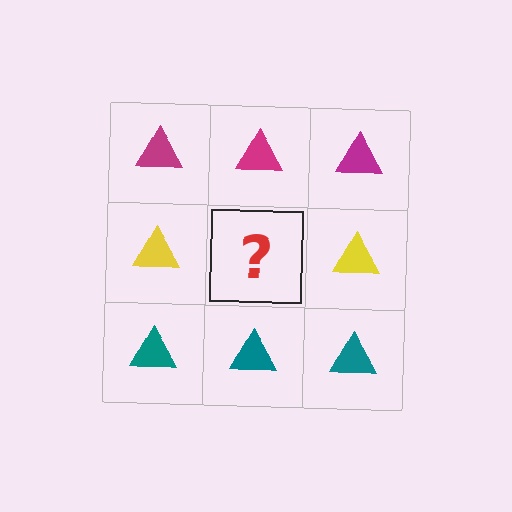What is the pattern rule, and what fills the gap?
The rule is that each row has a consistent color. The gap should be filled with a yellow triangle.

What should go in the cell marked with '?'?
The missing cell should contain a yellow triangle.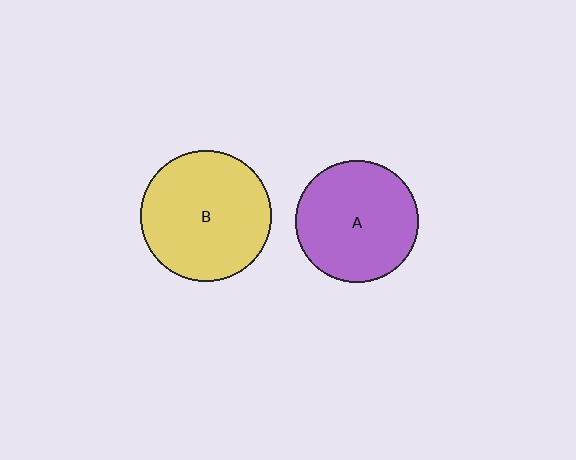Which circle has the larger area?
Circle B (yellow).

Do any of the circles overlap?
No, none of the circles overlap.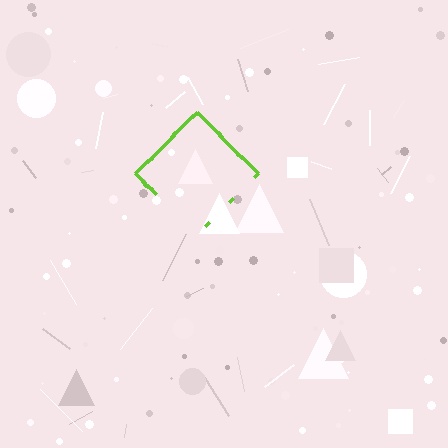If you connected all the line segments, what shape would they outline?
They would outline a diamond.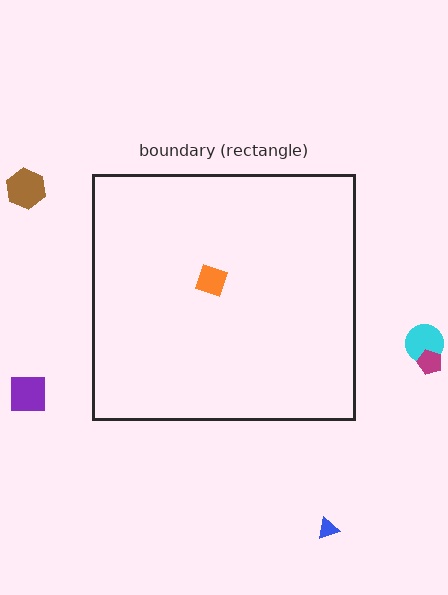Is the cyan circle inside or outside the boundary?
Outside.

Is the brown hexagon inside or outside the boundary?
Outside.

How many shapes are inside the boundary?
1 inside, 5 outside.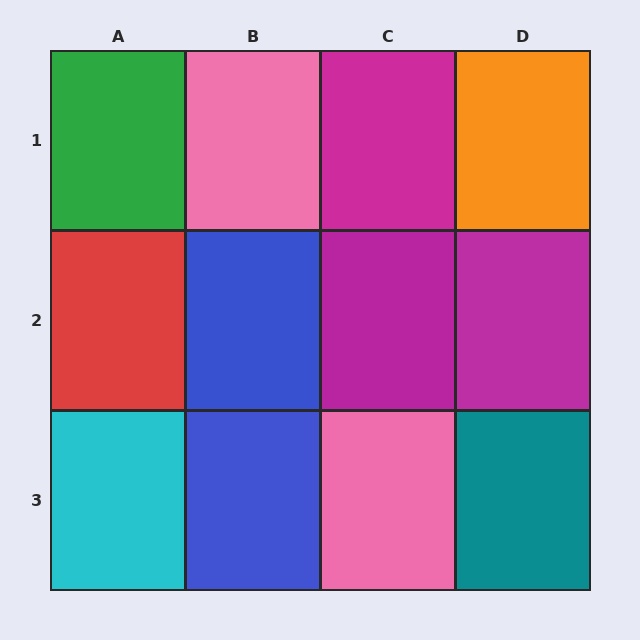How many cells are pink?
2 cells are pink.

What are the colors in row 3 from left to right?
Cyan, blue, pink, teal.